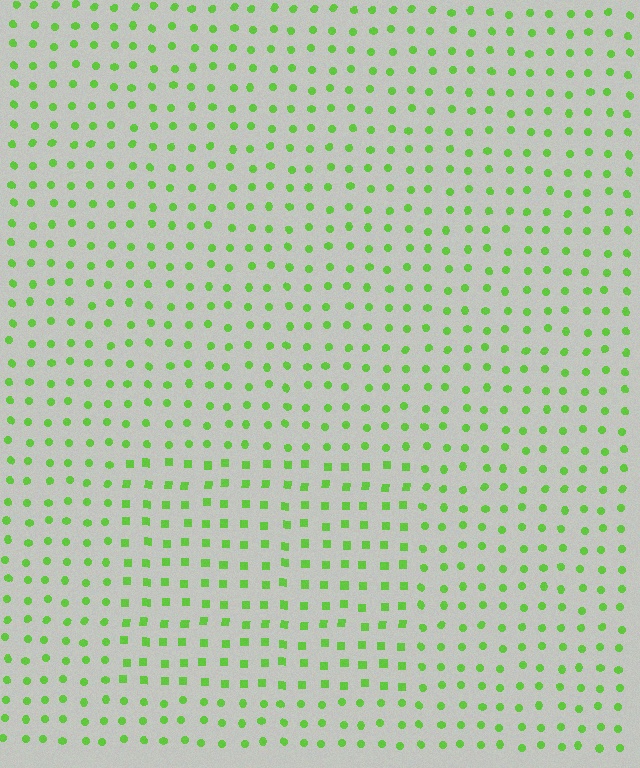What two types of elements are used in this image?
The image uses squares inside the rectangle region and circles outside it.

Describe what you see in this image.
The image is filled with small lime elements arranged in a uniform grid. A rectangle-shaped region contains squares, while the surrounding area contains circles. The boundary is defined purely by the change in element shape.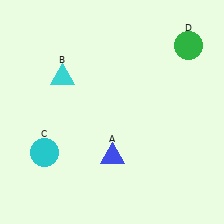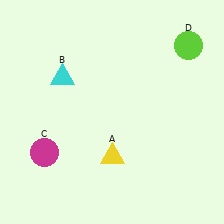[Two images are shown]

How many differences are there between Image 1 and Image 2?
There are 3 differences between the two images.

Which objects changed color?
A changed from blue to yellow. C changed from cyan to magenta. D changed from green to lime.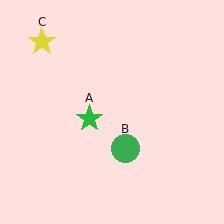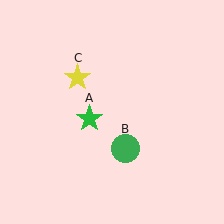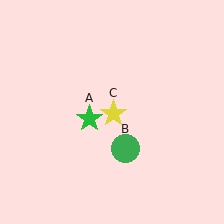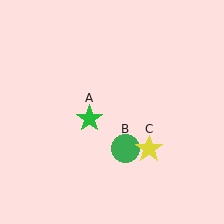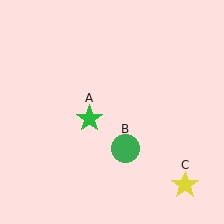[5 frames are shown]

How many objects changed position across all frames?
1 object changed position: yellow star (object C).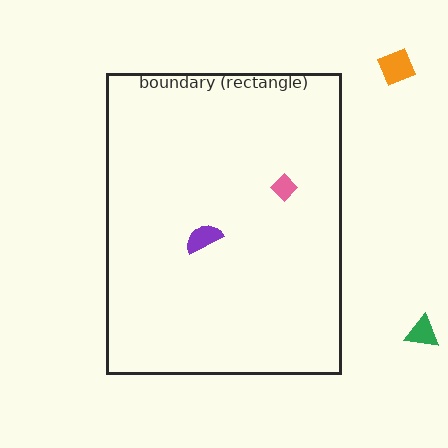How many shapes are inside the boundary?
2 inside, 2 outside.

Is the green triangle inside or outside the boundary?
Outside.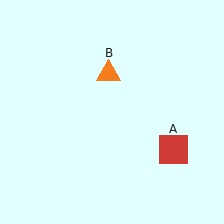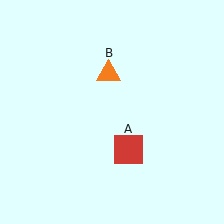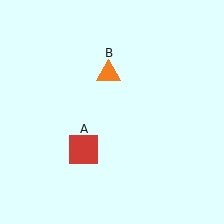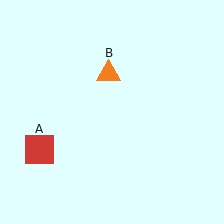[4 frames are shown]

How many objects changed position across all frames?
1 object changed position: red square (object A).